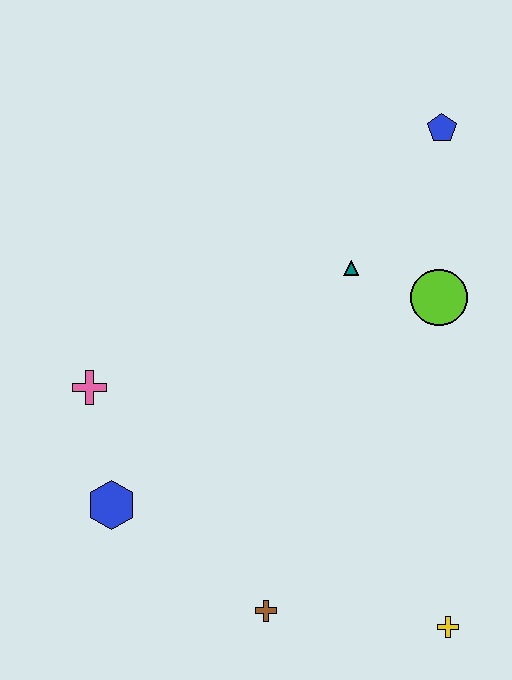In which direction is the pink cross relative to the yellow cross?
The pink cross is to the left of the yellow cross.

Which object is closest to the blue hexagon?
The pink cross is closest to the blue hexagon.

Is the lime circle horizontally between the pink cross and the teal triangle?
No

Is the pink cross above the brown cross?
Yes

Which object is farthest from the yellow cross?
The blue pentagon is farthest from the yellow cross.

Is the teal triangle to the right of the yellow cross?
No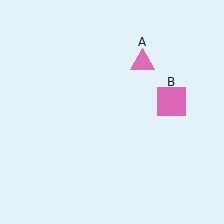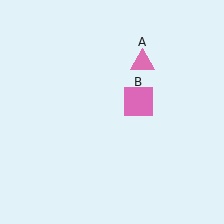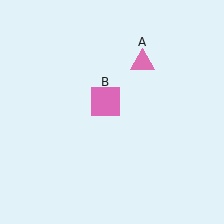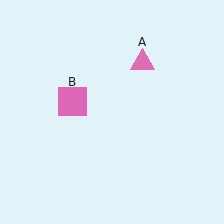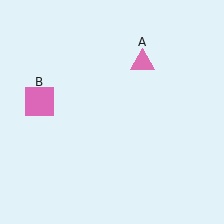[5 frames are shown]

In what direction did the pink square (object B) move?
The pink square (object B) moved left.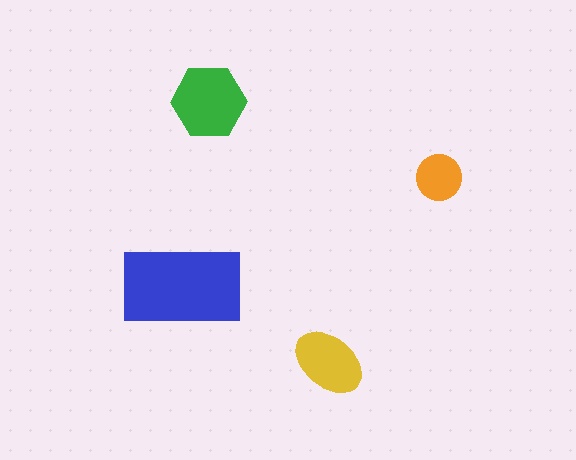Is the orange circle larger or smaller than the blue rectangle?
Smaller.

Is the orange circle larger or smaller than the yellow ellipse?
Smaller.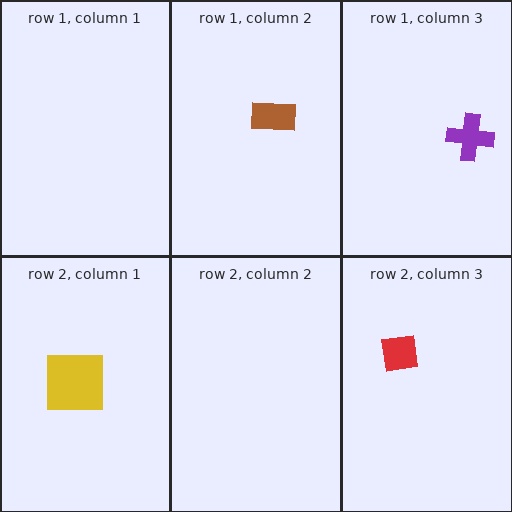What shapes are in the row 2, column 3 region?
The red square.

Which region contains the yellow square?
The row 2, column 1 region.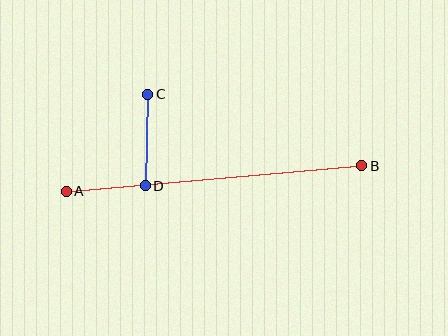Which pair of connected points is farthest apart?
Points A and B are farthest apart.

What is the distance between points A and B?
The distance is approximately 296 pixels.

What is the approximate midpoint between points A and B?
The midpoint is at approximately (214, 179) pixels.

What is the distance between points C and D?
The distance is approximately 92 pixels.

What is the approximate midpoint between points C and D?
The midpoint is at approximately (147, 140) pixels.